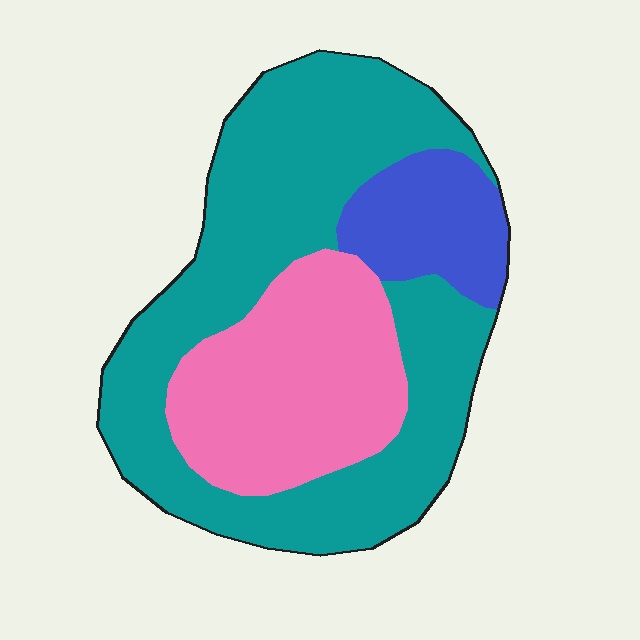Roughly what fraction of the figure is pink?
Pink takes up between a sixth and a third of the figure.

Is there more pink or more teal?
Teal.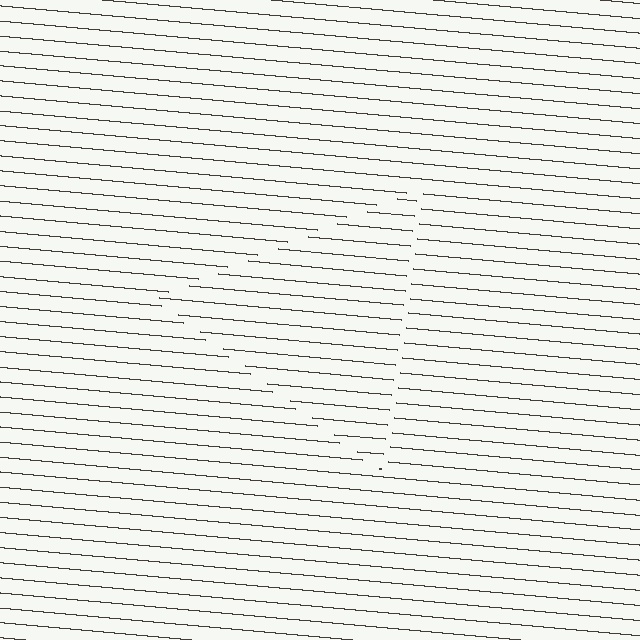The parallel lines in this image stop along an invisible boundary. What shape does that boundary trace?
An illusory triangle. The interior of the shape contains the same grating, shifted by half a period — the contour is defined by the phase discontinuity where line-ends from the inner and outer gratings abut.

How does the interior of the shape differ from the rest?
The interior of the shape contains the same grating, shifted by half a period — the contour is defined by the phase discontinuity where line-ends from the inner and outer gratings abut.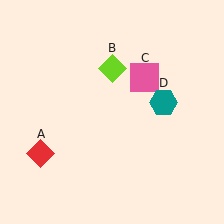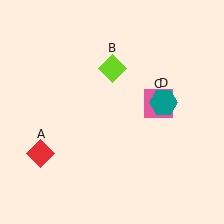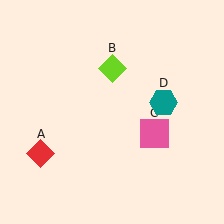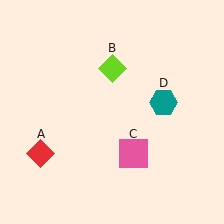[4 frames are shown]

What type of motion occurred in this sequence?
The pink square (object C) rotated clockwise around the center of the scene.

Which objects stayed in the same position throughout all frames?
Red diamond (object A) and lime diamond (object B) and teal hexagon (object D) remained stationary.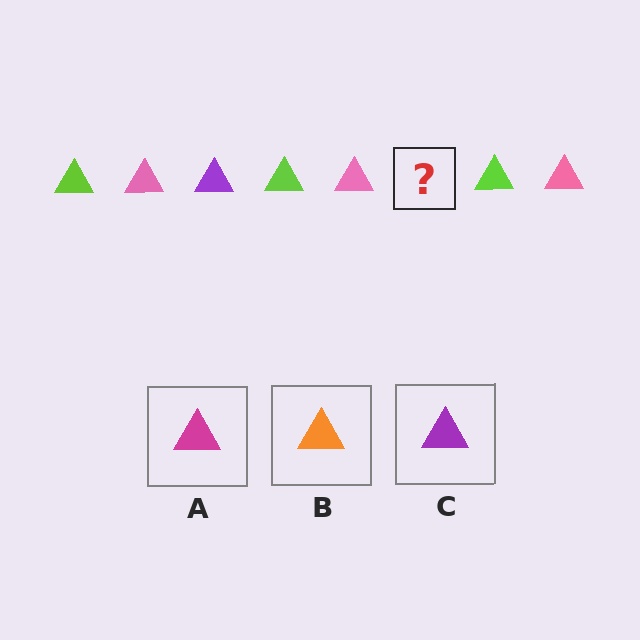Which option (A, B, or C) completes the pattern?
C.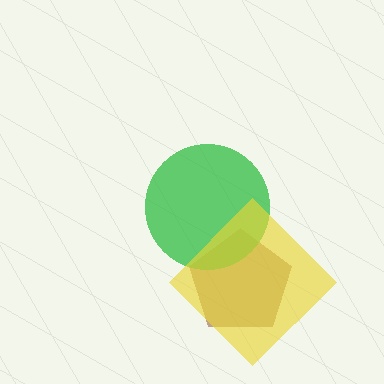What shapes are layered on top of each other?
The layered shapes are: a brown pentagon, a green circle, a yellow diamond.